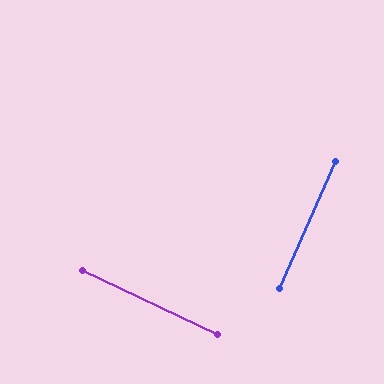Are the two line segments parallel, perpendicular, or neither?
Perpendicular — they meet at approximately 89°.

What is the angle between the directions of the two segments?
Approximately 89 degrees.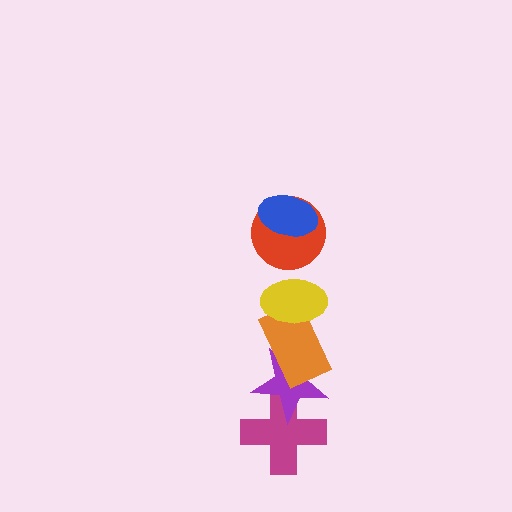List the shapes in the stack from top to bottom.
From top to bottom: the blue ellipse, the red circle, the yellow ellipse, the orange rectangle, the purple star, the magenta cross.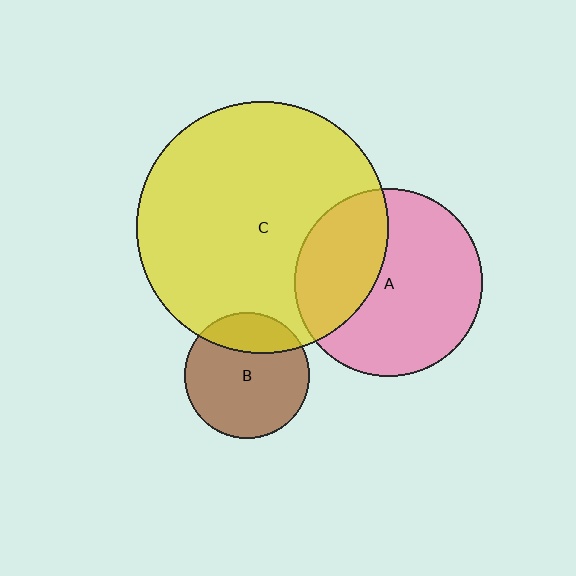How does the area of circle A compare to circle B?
Approximately 2.3 times.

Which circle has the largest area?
Circle C (yellow).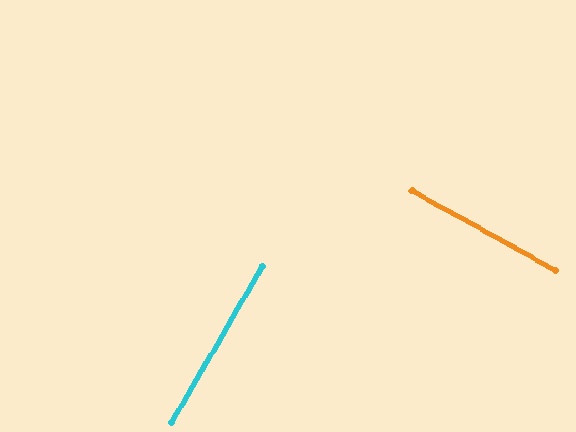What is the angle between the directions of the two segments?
Approximately 89 degrees.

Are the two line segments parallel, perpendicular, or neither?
Perpendicular — they meet at approximately 89°.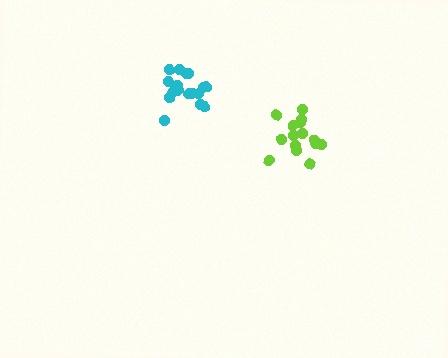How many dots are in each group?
Group 1: 17 dots, Group 2: 15 dots (32 total).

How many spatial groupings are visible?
There are 2 spatial groupings.